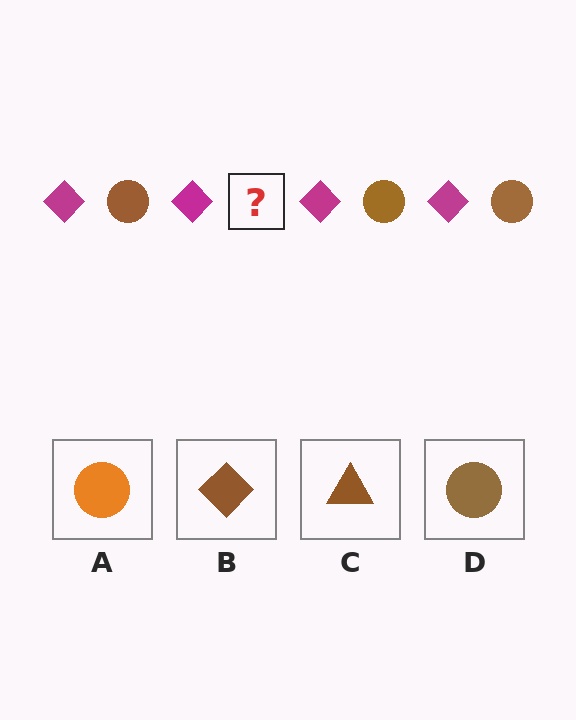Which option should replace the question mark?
Option D.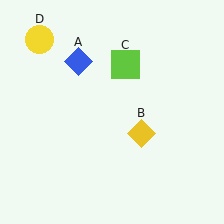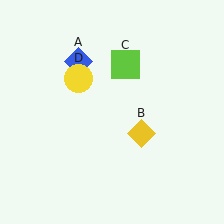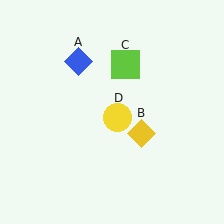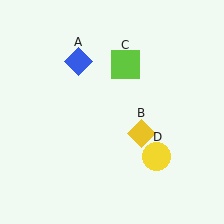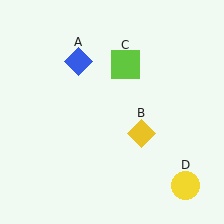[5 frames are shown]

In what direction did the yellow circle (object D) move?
The yellow circle (object D) moved down and to the right.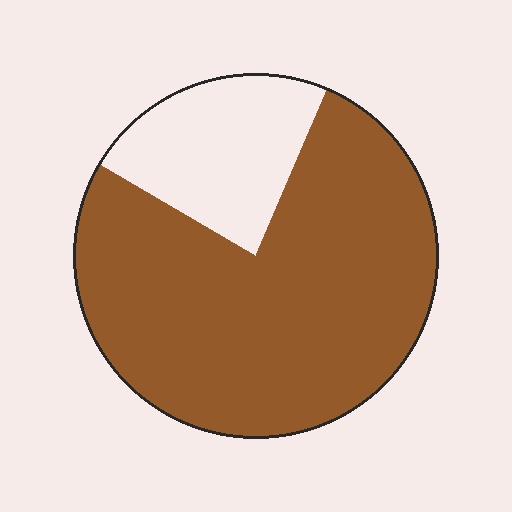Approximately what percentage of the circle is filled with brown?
Approximately 75%.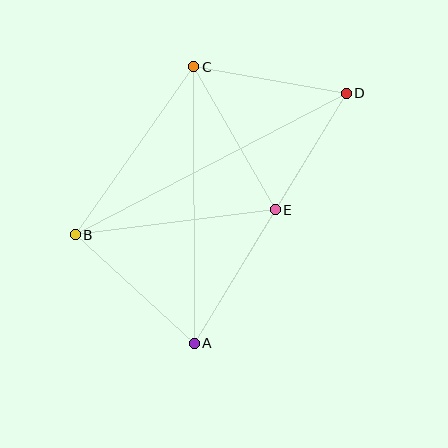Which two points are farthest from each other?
Points B and D are farthest from each other.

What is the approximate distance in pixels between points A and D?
The distance between A and D is approximately 293 pixels.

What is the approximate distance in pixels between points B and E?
The distance between B and E is approximately 202 pixels.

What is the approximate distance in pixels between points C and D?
The distance between C and D is approximately 155 pixels.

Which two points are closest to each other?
Points D and E are closest to each other.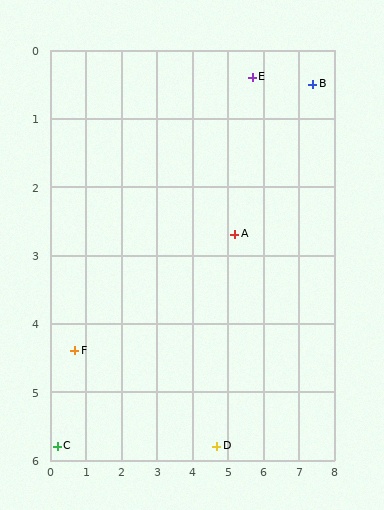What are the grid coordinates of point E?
Point E is at approximately (5.7, 0.4).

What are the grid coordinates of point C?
Point C is at approximately (0.2, 5.8).